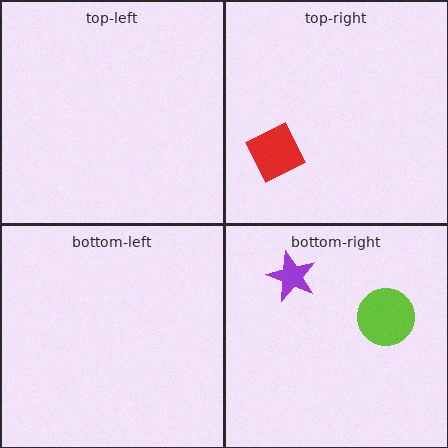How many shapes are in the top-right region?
1.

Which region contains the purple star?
The bottom-right region.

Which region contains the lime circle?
The bottom-right region.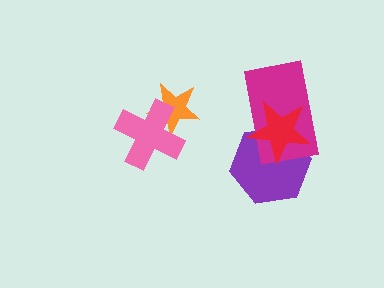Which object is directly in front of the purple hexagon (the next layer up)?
The magenta rectangle is directly in front of the purple hexagon.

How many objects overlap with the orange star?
1 object overlaps with the orange star.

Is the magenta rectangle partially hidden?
Yes, it is partially covered by another shape.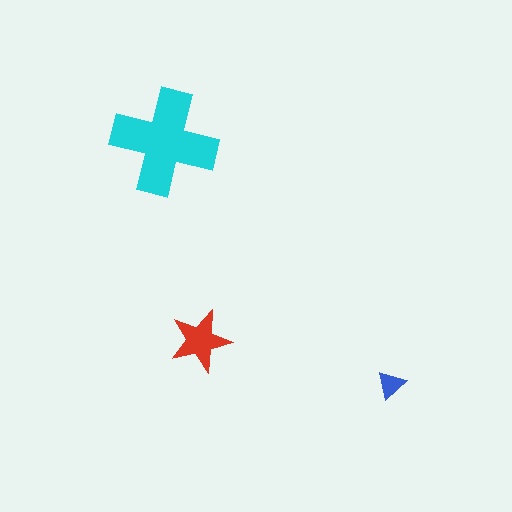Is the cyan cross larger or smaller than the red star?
Larger.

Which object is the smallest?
The blue triangle.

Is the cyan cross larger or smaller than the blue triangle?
Larger.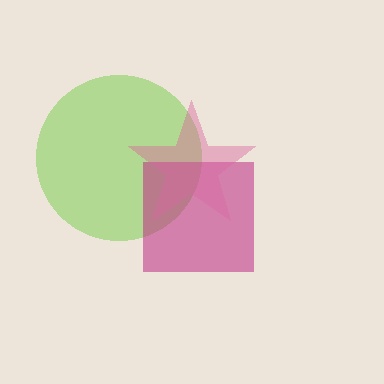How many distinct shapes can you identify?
There are 3 distinct shapes: a lime circle, a magenta square, a pink star.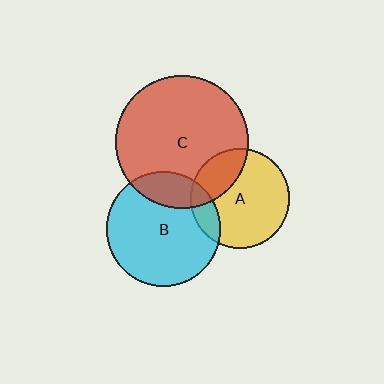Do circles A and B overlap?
Yes.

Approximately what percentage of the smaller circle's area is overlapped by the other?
Approximately 15%.